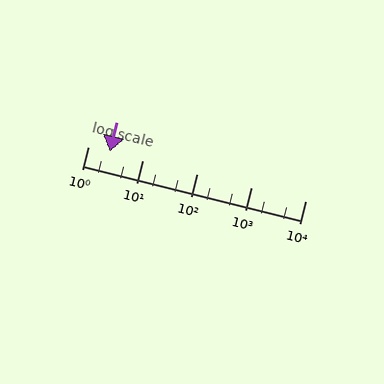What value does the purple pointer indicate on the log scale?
The pointer indicates approximately 2.5.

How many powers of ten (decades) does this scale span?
The scale spans 4 decades, from 1 to 10000.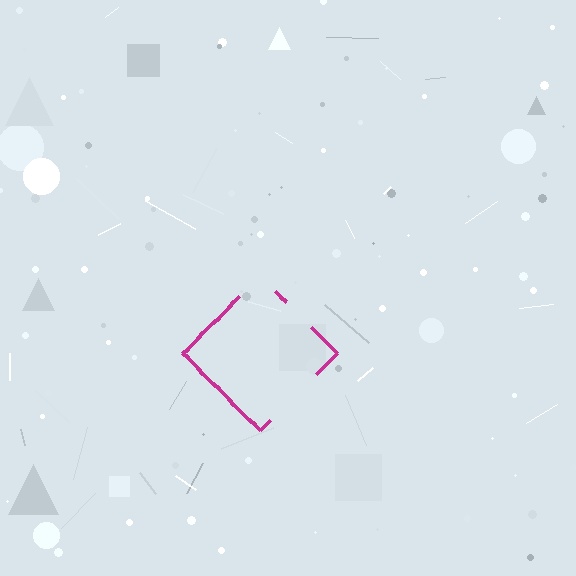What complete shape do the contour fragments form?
The contour fragments form a diamond.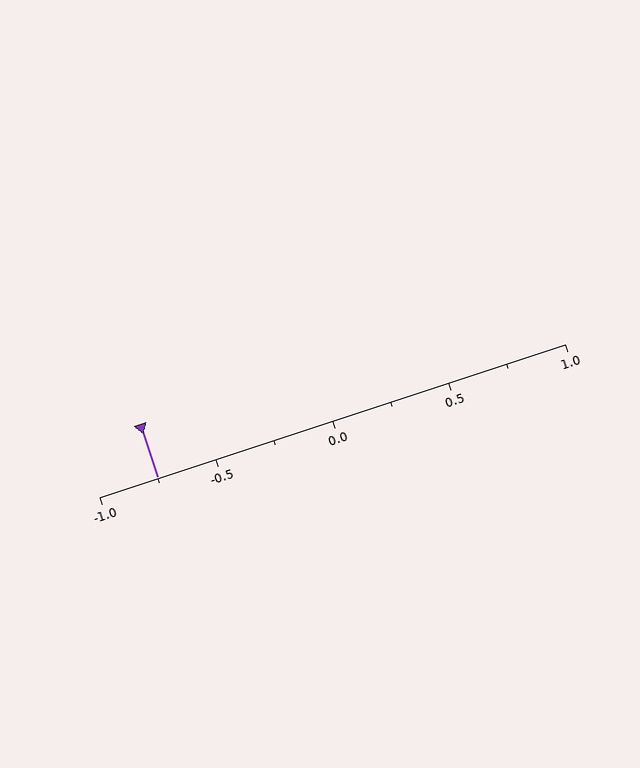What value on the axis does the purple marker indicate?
The marker indicates approximately -0.75.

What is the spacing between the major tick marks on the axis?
The major ticks are spaced 0.5 apart.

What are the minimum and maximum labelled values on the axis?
The axis runs from -1.0 to 1.0.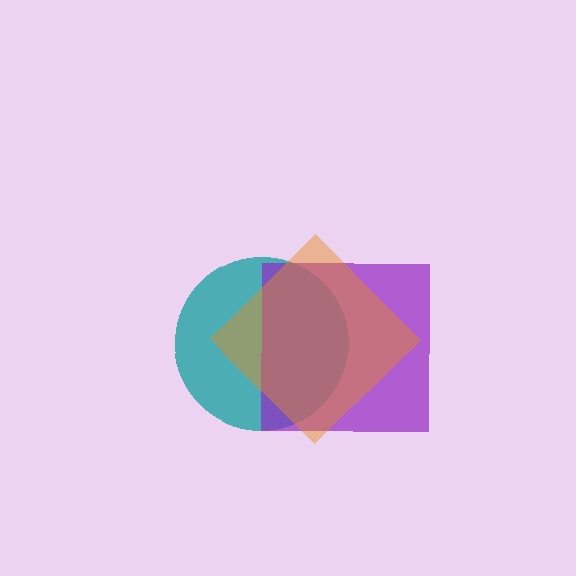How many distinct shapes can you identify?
There are 3 distinct shapes: a teal circle, a purple square, an orange diamond.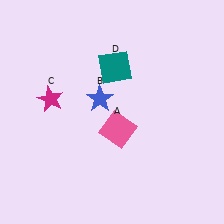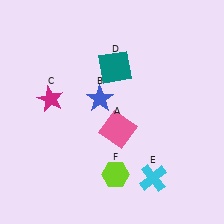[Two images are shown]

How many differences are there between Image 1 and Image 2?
There are 2 differences between the two images.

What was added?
A cyan cross (E), a lime hexagon (F) were added in Image 2.